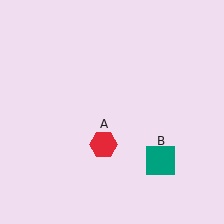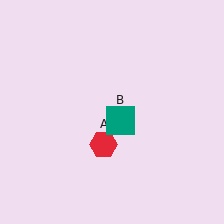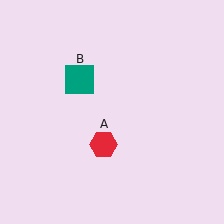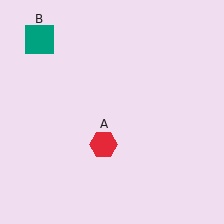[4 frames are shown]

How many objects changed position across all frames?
1 object changed position: teal square (object B).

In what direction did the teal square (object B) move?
The teal square (object B) moved up and to the left.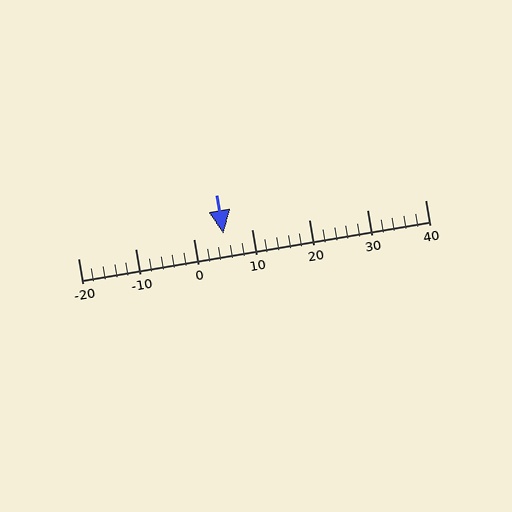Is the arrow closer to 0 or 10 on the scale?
The arrow is closer to 10.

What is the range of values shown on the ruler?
The ruler shows values from -20 to 40.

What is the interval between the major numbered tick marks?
The major tick marks are spaced 10 units apart.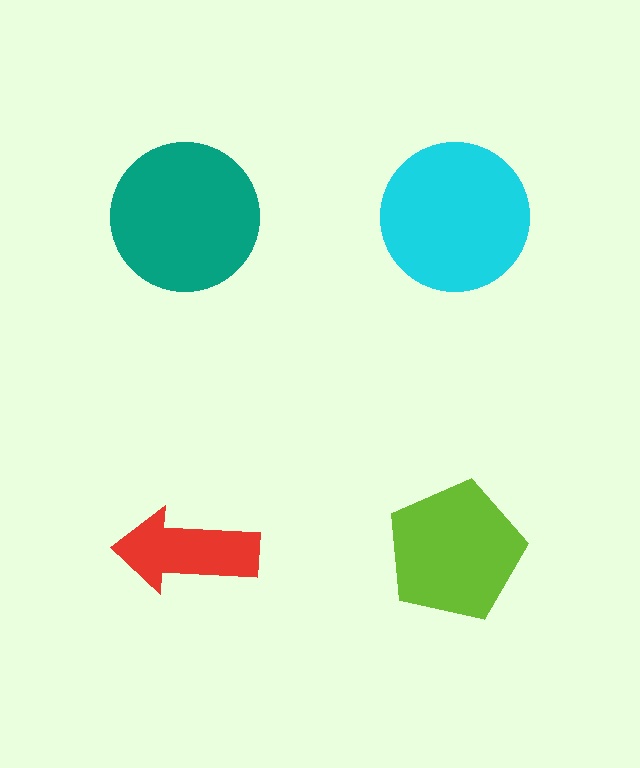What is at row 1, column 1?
A teal circle.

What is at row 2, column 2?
A lime pentagon.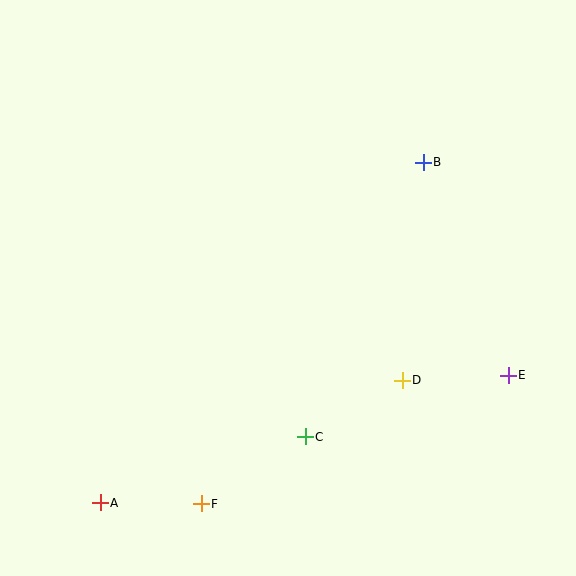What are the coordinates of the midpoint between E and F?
The midpoint between E and F is at (355, 440).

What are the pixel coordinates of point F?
Point F is at (201, 504).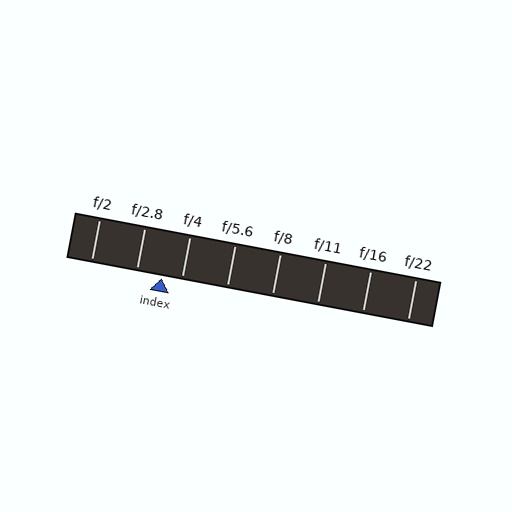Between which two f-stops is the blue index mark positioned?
The index mark is between f/2.8 and f/4.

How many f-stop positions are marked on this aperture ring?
There are 8 f-stop positions marked.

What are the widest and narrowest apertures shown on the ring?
The widest aperture shown is f/2 and the narrowest is f/22.